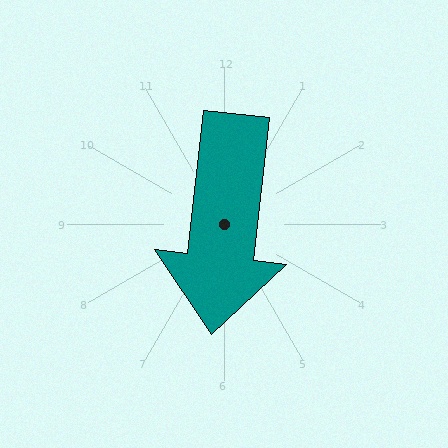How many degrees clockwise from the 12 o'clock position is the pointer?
Approximately 186 degrees.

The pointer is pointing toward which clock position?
Roughly 6 o'clock.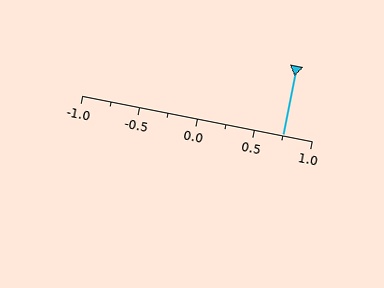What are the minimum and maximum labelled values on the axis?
The axis runs from -1.0 to 1.0.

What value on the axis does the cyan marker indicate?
The marker indicates approximately 0.75.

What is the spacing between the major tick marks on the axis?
The major ticks are spaced 0.5 apart.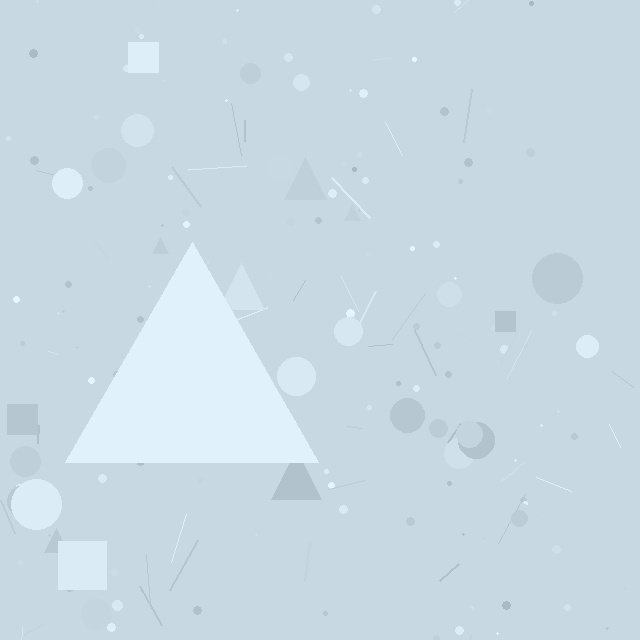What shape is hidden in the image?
A triangle is hidden in the image.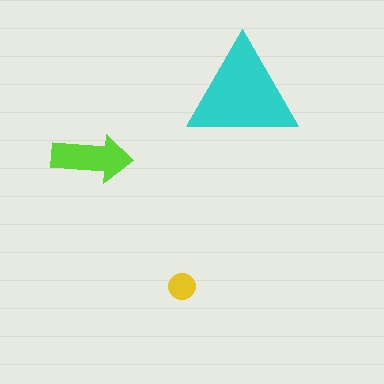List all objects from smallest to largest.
The yellow circle, the lime arrow, the cyan triangle.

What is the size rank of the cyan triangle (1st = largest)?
1st.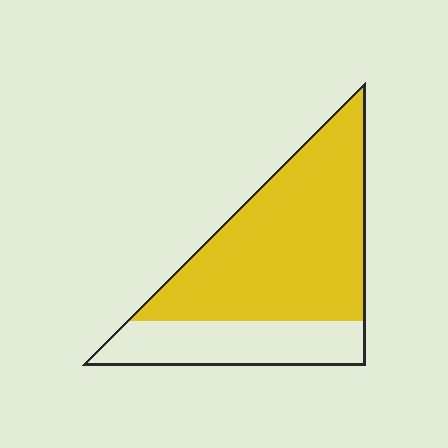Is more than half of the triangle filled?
Yes.